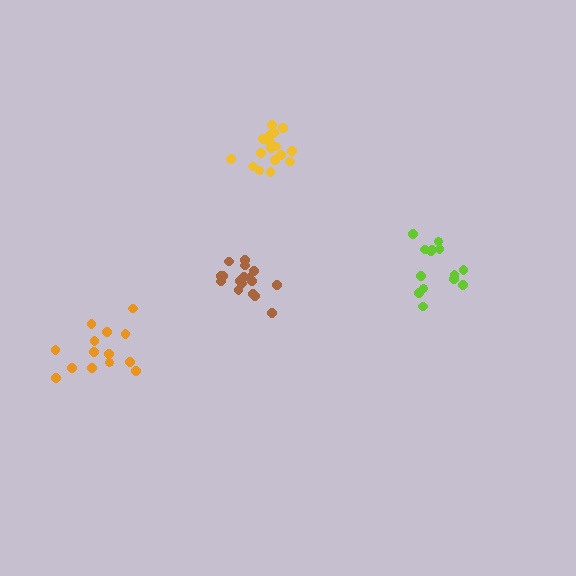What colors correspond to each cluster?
The clusters are colored: orange, yellow, lime, brown.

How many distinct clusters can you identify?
There are 4 distinct clusters.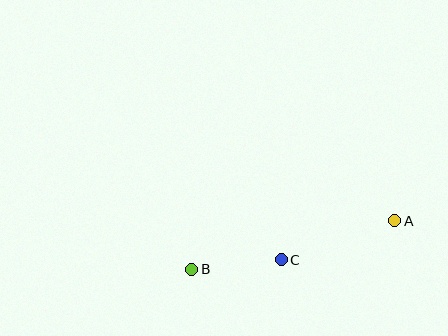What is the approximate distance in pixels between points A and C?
The distance between A and C is approximately 120 pixels.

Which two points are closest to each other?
Points B and C are closest to each other.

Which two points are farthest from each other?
Points A and B are farthest from each other.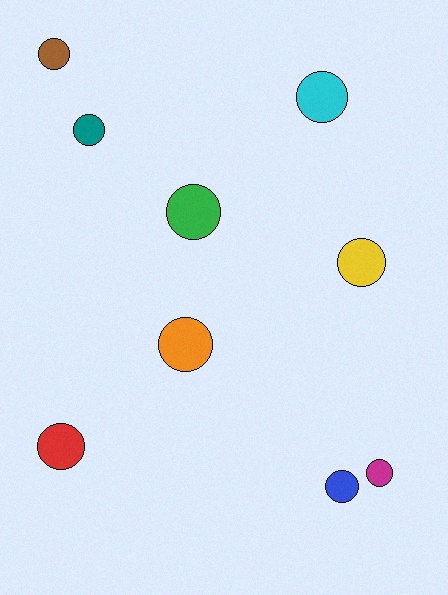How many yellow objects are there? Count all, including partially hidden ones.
There is 1 yellow object.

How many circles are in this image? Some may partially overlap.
There are 9 circles.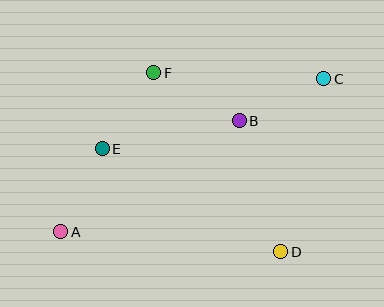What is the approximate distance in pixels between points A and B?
The distance between A and B is approximately 210 pixels.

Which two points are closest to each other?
Points E and F are closest to each other.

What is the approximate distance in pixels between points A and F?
The distance between A and F is approximately 184 pixels.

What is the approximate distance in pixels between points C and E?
The distance between C and E is approximately 232 pixels.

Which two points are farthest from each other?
Points A and C are farthest from each other.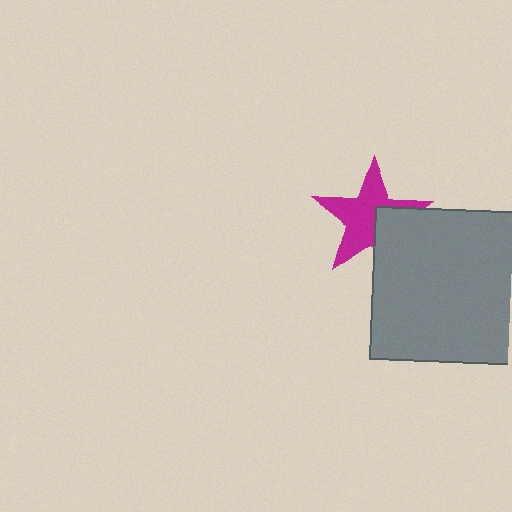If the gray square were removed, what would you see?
You would see the complete magenta star.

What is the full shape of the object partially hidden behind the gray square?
The partially hidden object is a magenta star.